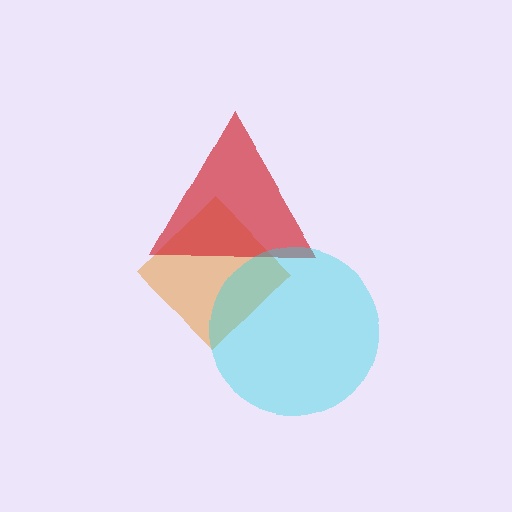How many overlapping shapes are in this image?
There are 3 overlapping shapes in the image.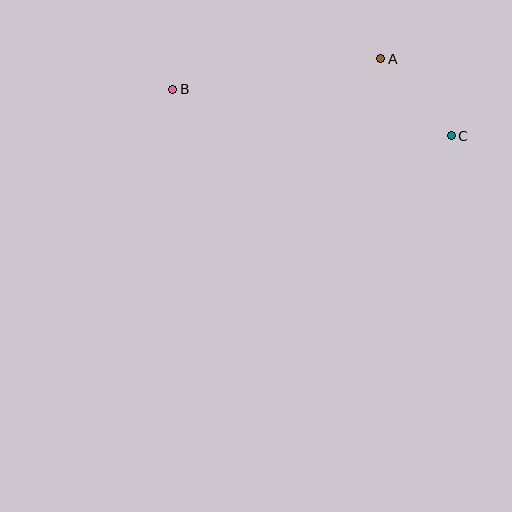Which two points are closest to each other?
Points A and C are closest to each other.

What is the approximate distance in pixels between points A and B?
The distance between A and B is approximately 210 pixels.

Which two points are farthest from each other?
Points B and C are farthest from each other.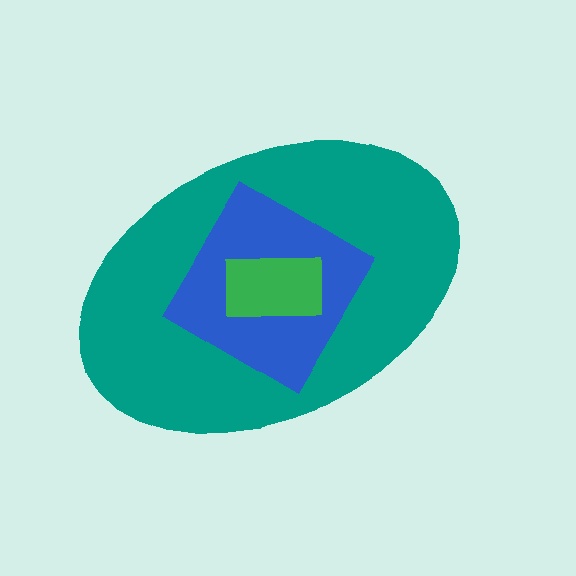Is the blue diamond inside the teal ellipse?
Yes.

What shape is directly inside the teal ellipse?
The blue diamond.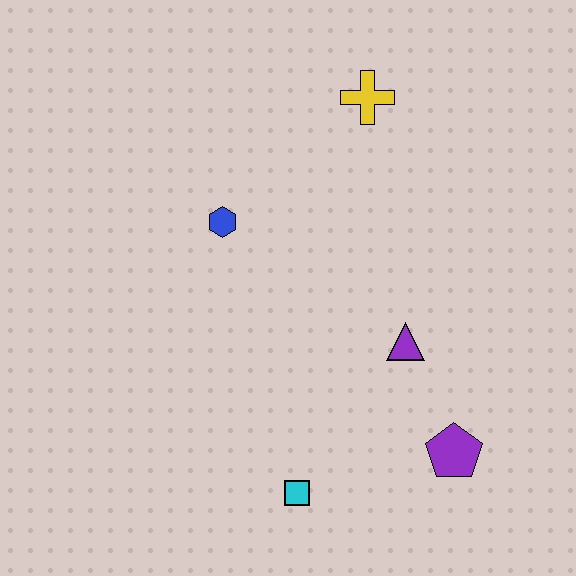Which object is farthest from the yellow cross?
The cyan square is farthest from the yellow cross.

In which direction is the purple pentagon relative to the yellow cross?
The purple pentagon is below the yellow cross.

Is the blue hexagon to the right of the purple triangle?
No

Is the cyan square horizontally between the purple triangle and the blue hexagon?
Yes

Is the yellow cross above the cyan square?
Yes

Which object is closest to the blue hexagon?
The yellow cross is closest to the blue hexagon.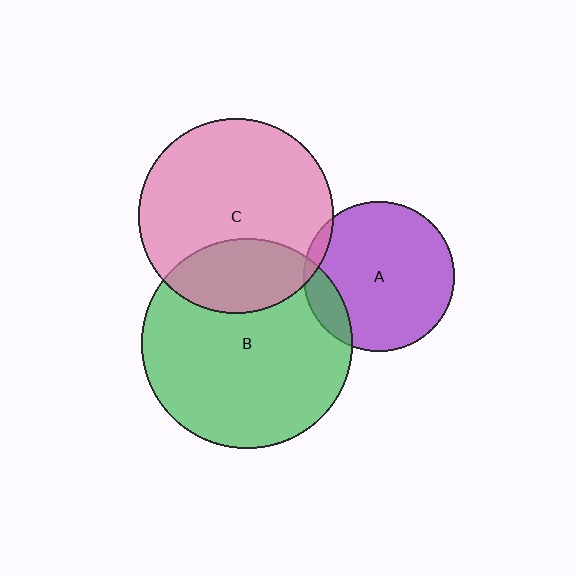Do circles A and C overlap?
Yes.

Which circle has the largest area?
Circle B (green).